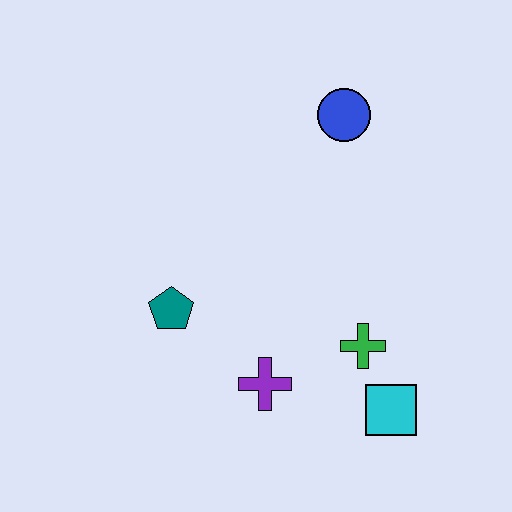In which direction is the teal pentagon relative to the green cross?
The teal pentagon is to the left of the green cross.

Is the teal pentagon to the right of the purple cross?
No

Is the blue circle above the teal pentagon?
Yes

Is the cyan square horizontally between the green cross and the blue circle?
No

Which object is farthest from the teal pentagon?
The blue circle is farthest from the teal pentagon.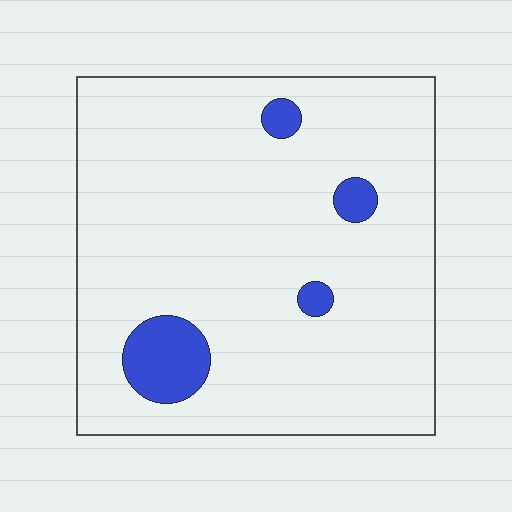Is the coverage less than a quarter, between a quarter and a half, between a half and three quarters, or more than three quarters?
Less than a quarter.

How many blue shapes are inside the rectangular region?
4.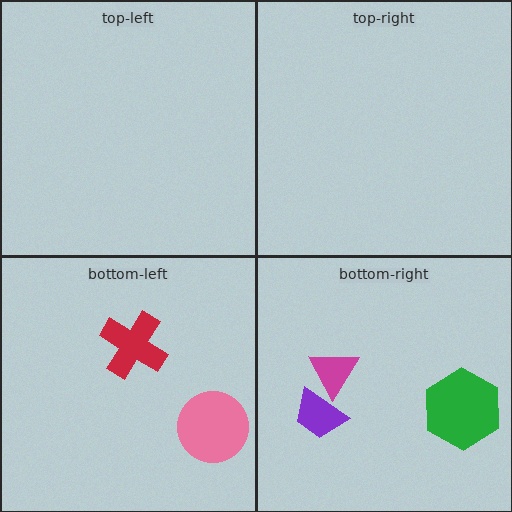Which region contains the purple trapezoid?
The bottom-right region.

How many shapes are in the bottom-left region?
2.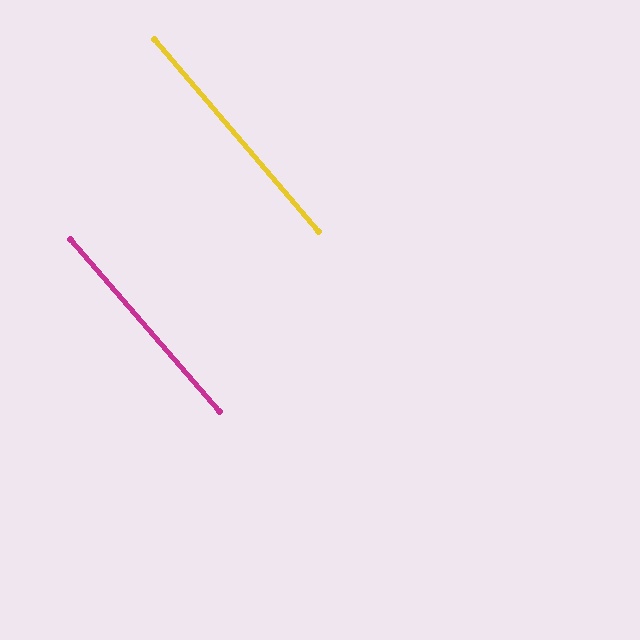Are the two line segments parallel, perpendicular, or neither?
Parallel — their directions differ by only 0.6°.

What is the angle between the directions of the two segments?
Approximately 1 degree.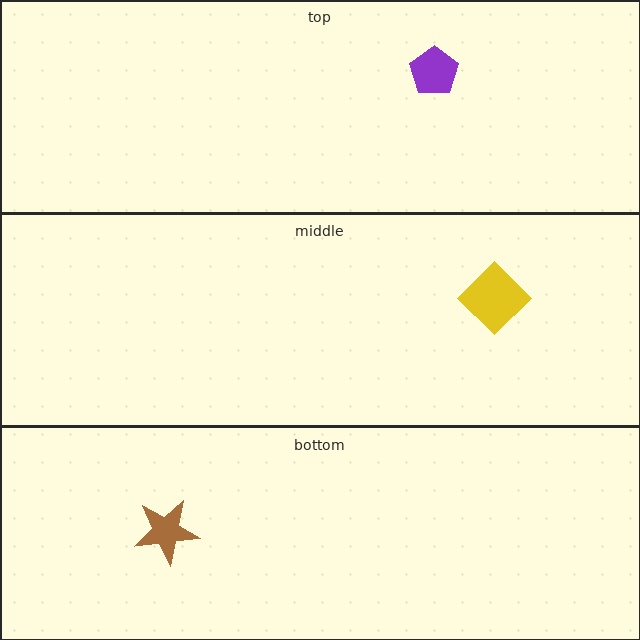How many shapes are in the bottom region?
1.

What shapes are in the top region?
The purple pentagon.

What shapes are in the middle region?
The yellow diamond.